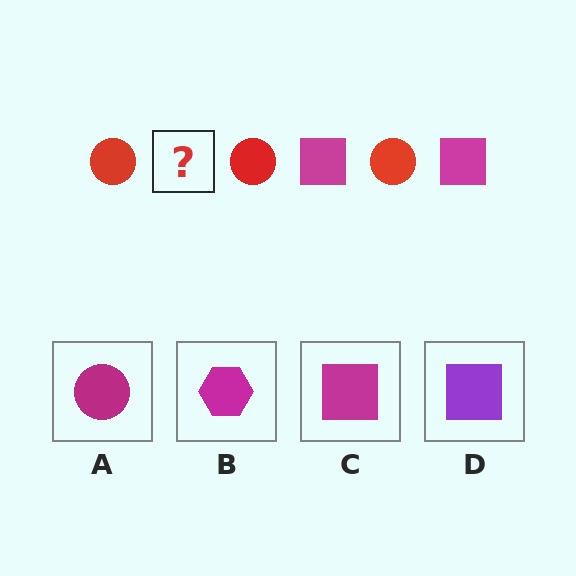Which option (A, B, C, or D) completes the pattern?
C.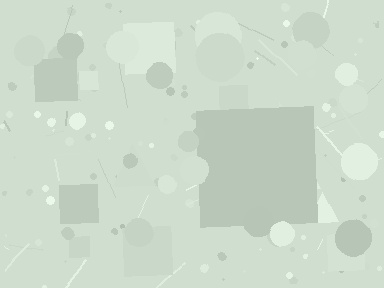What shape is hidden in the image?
A square is hidden in the image.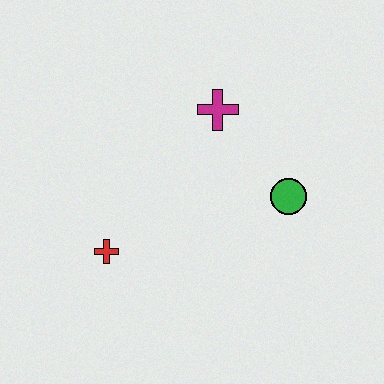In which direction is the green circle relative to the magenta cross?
The green circle is below the magenta cross.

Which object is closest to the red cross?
The magenta cross is closest to the red cross.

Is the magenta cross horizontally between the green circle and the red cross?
Yes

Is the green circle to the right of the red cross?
Yes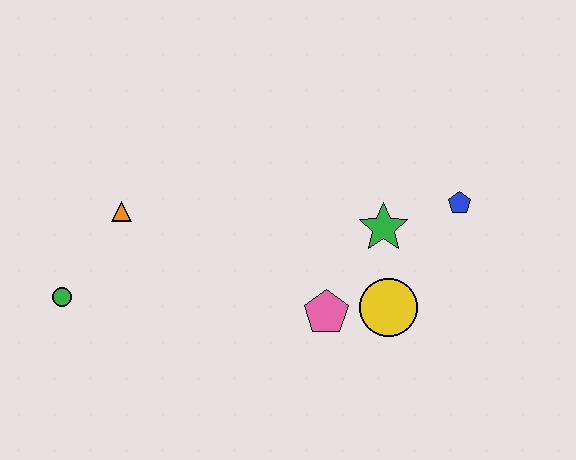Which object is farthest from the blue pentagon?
The green circle is farthest from the blue pentagon.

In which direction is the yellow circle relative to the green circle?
The yellow circle is to the right of the green circle.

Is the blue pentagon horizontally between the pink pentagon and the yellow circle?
No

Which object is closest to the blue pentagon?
The green star is closest to the blue pentagon.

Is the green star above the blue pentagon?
No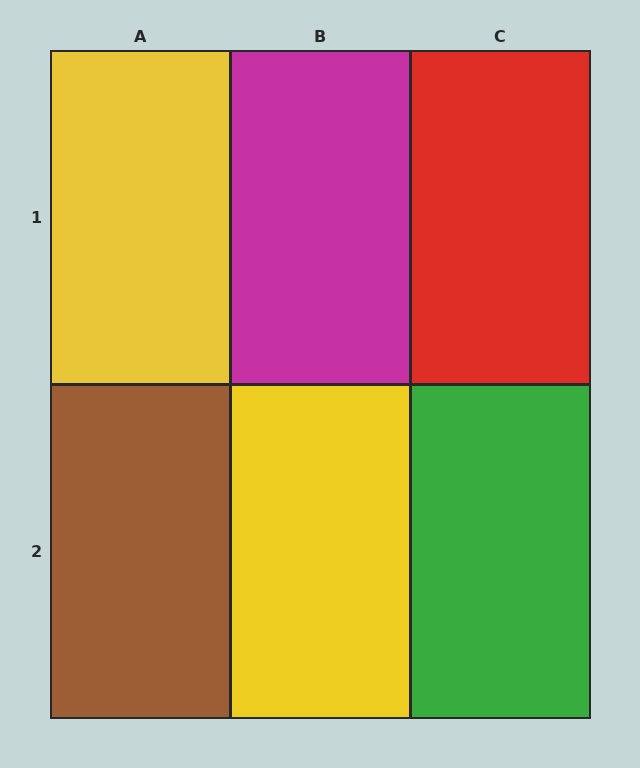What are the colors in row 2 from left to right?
Brown, yellow, green.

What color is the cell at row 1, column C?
Red.